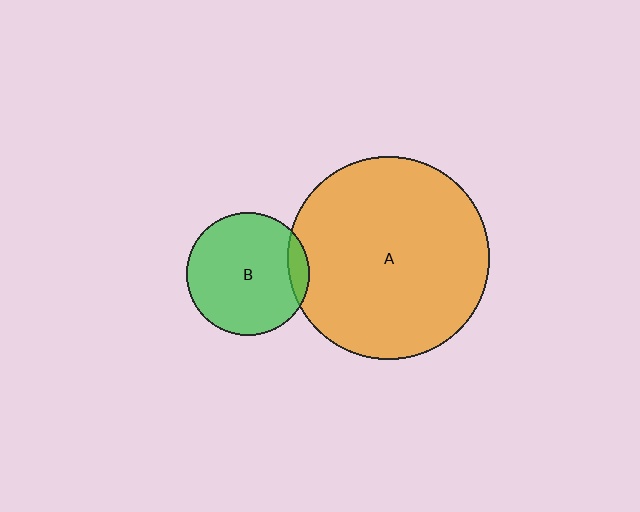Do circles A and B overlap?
Yes.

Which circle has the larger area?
Circle A (orange).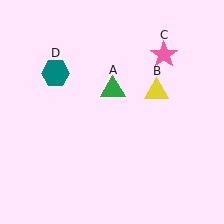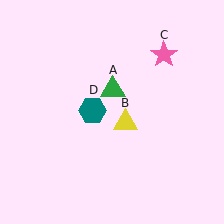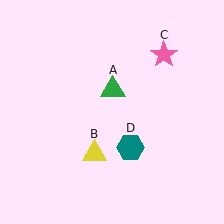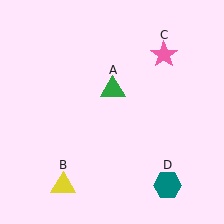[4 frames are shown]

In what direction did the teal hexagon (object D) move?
The teal hexagon (object D) moved down and to the right.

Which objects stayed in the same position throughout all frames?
Green triangle (object A) and pink star (object C) remained stationary.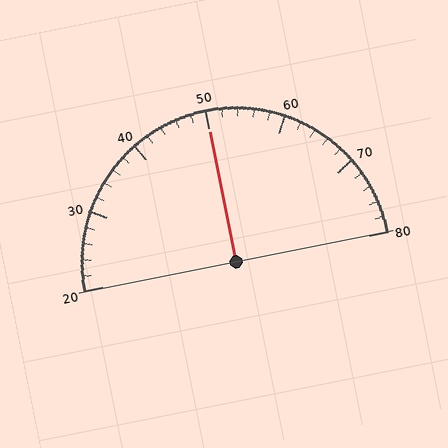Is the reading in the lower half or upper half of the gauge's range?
The reading is in the upper half of the range (20 to 80).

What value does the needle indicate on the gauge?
The needle indicates approximately 50.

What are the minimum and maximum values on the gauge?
The gauge ranges from 20 to 80.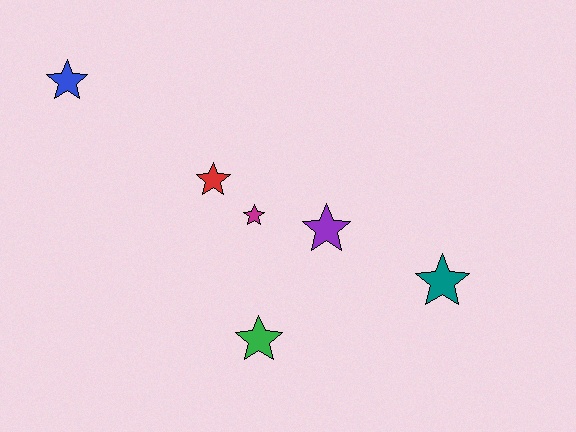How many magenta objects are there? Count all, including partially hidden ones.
There is 1 magenta object.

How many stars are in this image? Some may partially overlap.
There are 6 stars.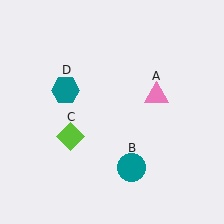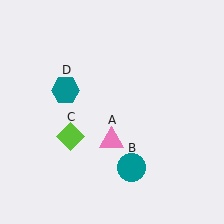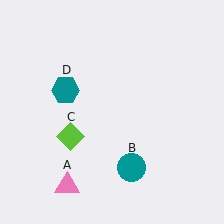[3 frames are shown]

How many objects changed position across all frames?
1 object changed position: pink triangle (object A).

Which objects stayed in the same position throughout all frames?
Teal circle (object B) and lime diamond (object C) and teal hexagon (object D) remained stationary.